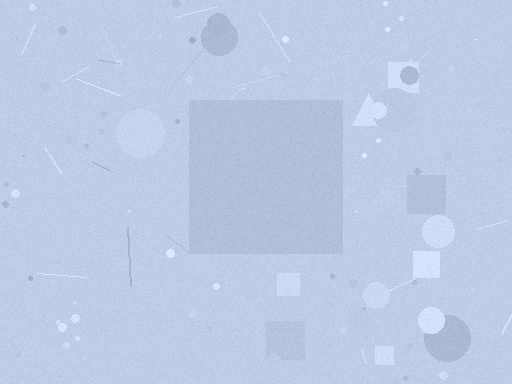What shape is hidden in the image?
A square is hidden in the image.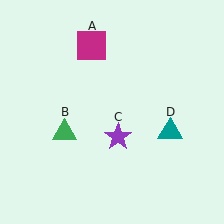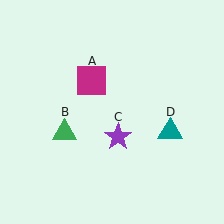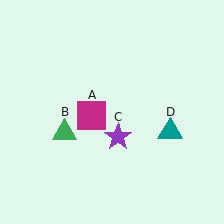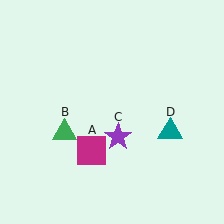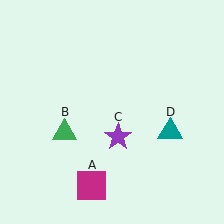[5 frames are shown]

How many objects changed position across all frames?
1 object changed position: magenta square (object A).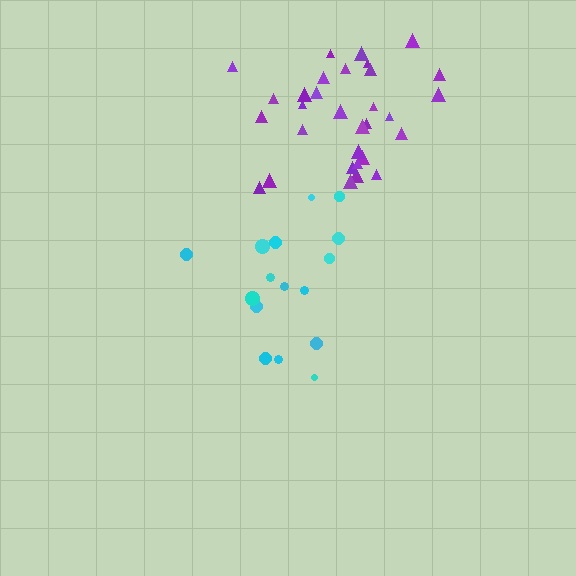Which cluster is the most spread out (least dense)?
Cyan.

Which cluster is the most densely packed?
Purple.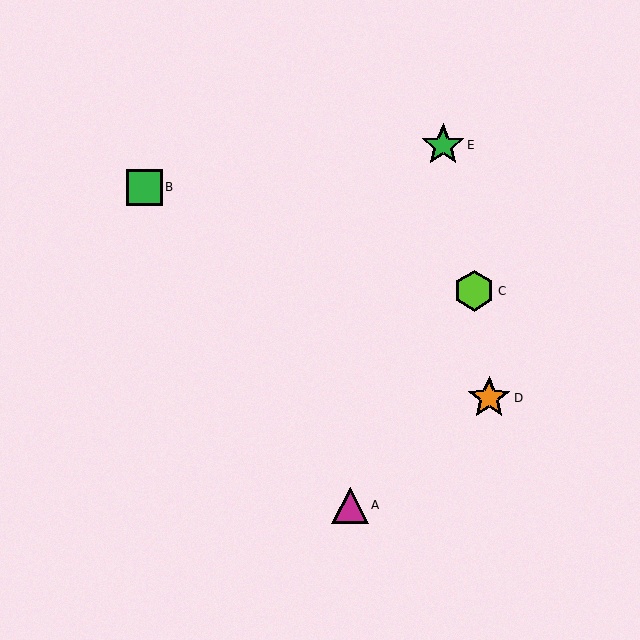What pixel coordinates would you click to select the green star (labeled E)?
Click at (443, 145) to select the green star E.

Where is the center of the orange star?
The center of the orange star is at (489, 398).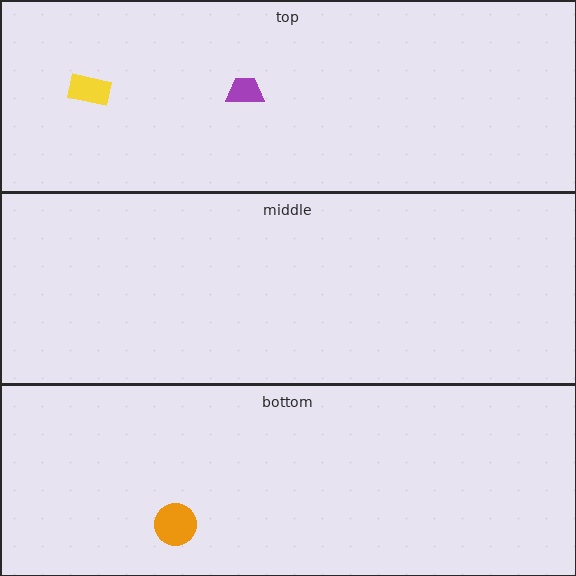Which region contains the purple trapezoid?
The top region.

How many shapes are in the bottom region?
1.